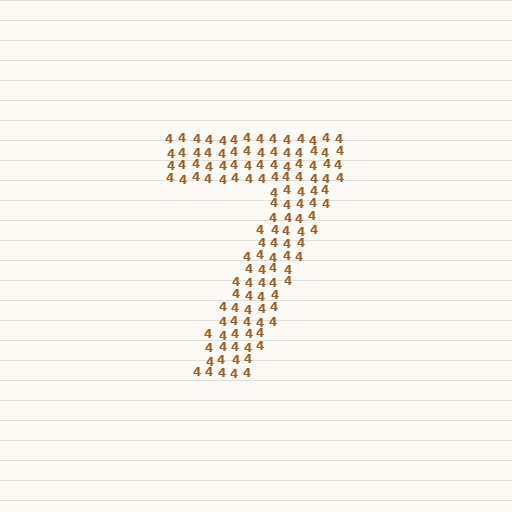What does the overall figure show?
The overall figure shows the digit 7.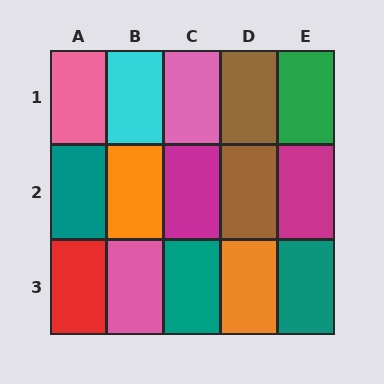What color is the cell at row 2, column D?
Brown.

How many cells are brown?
2 cells are brown.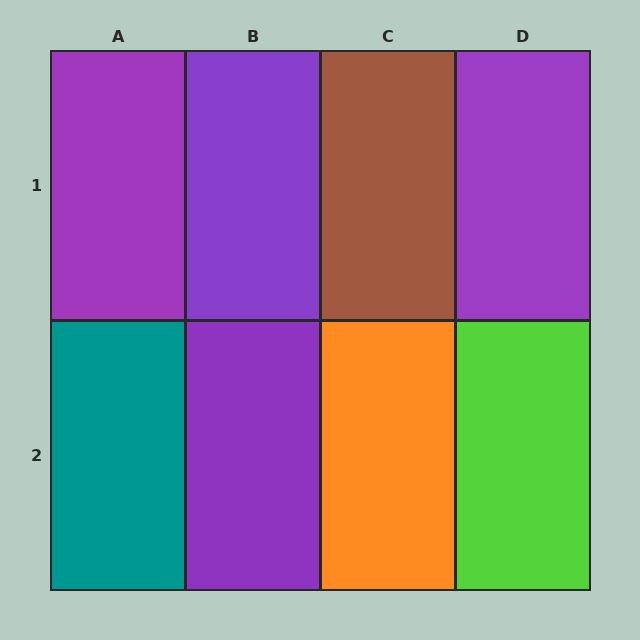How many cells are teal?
1 cell is teal.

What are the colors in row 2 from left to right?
Teal, purple, orange, lime.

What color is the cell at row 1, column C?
Brown.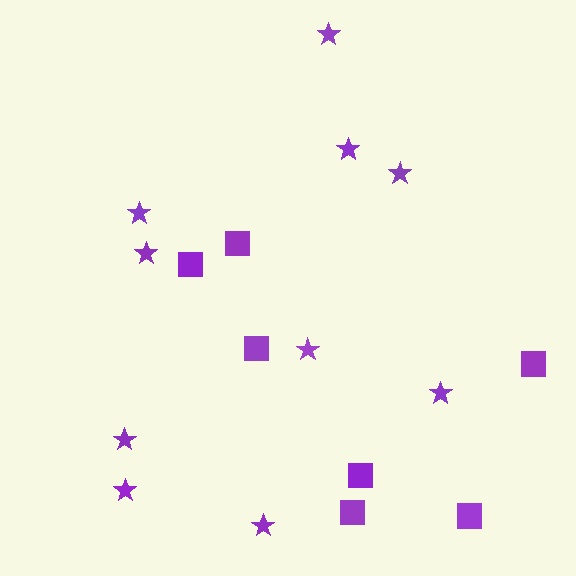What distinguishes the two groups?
There are 2 groups: one group of stars (10) and one group of squares (7).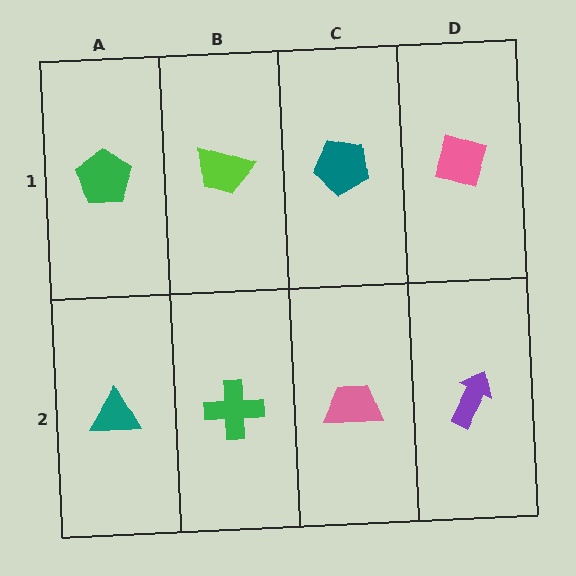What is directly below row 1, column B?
A green cross.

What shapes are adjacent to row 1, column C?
A pink trapezoid (row 2, column C), a lime trapezoid (row 1, column B), a pink diamond (row 1, column D).